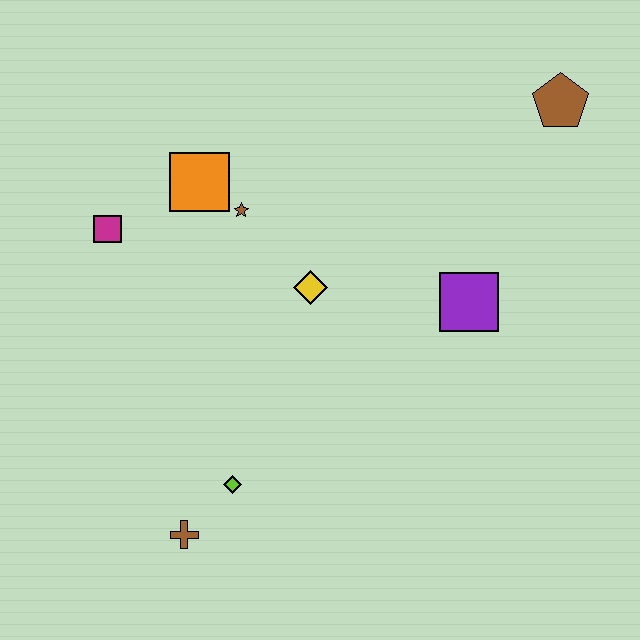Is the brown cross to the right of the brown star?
No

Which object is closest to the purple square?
The yellow diamond is closest to the purple square.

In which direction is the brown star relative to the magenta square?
The brown star is to the right of the magenta square.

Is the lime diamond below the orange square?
Yes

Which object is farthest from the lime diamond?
The brown pentagon is farthest from the lime diamond.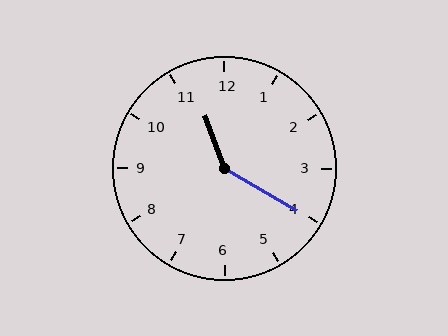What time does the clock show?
11:20.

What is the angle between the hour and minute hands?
Approximately 140 degrees.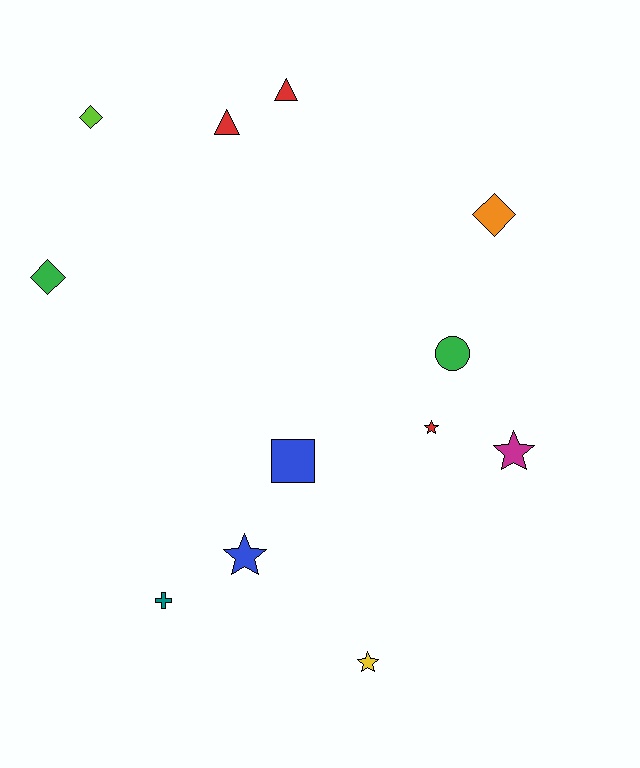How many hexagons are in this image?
There are no hexagons.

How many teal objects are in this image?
There is 1 teal object.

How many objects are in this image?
There are 12 objects.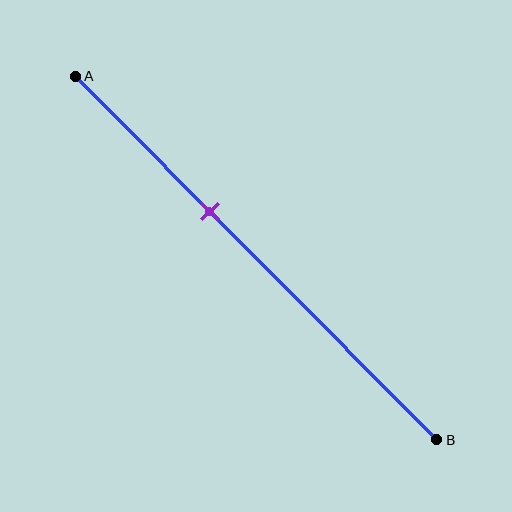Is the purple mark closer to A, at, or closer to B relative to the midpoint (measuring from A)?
The purple mark is closer to point A than the midpoint of segment AB.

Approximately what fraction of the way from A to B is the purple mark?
The purple mark is approximately 35% of the way from A to B.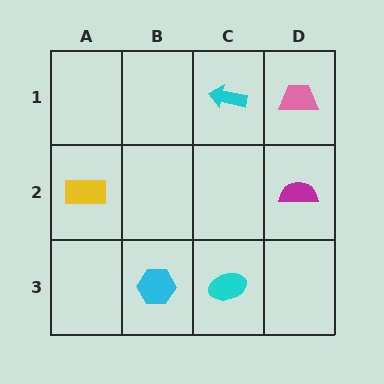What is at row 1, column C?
A cyan arrow.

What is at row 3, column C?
A cyan ellipse.